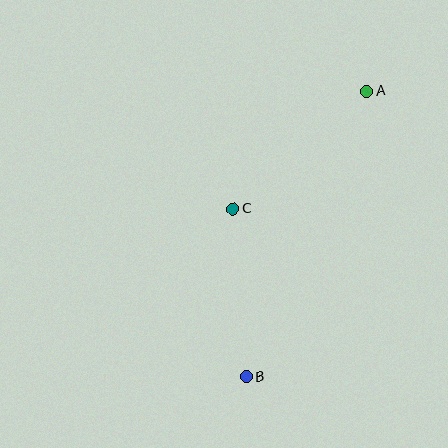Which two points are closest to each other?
Points B and C are closest to each other.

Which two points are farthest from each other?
Points A and B are farthest from each other.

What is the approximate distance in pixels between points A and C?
The distance between A and C is approximately 178 pixels.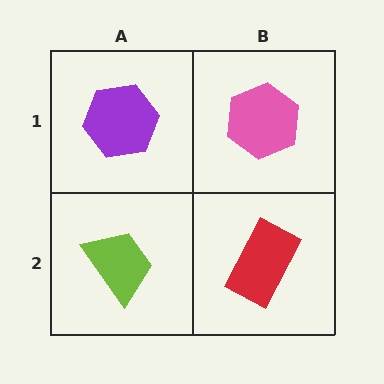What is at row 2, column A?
A lime trapezoid.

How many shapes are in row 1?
2 shapes.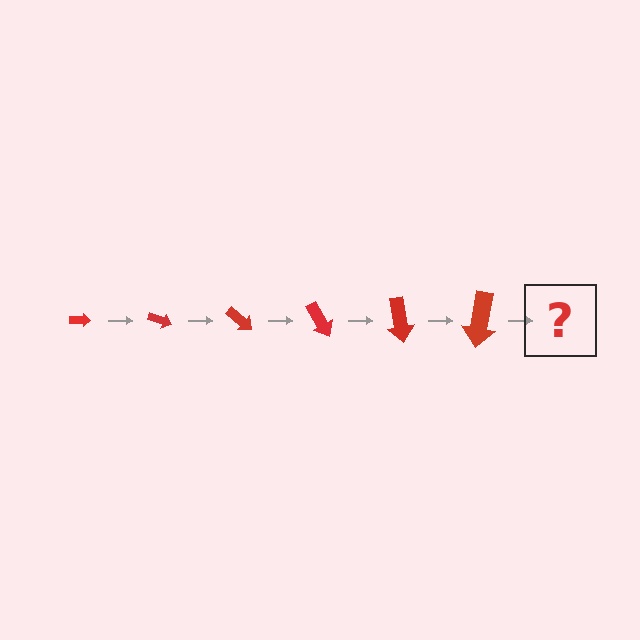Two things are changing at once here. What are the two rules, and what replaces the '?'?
The two rules are that the arrow grows larger each step and it rotates 20 degrees each step. The '?' should be an arrow, larger than the previous one and rotated 120 degrees from the start.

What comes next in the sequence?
The next element should be an arrow, larger than the previous one and rotated 120 degrees from the start.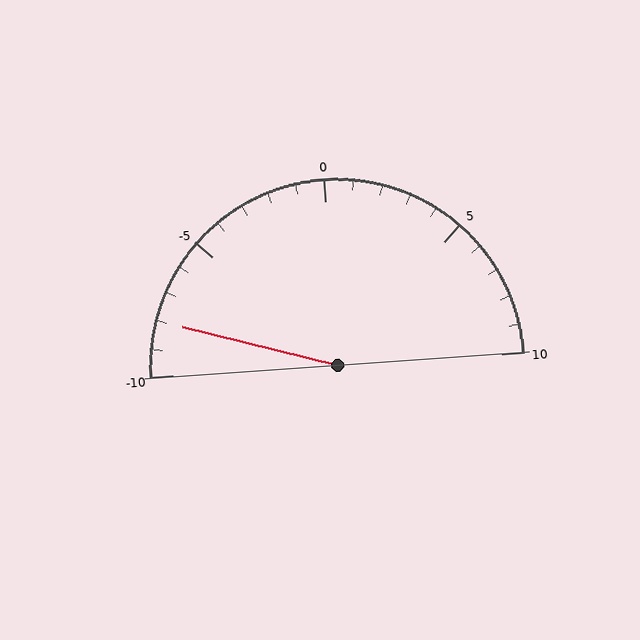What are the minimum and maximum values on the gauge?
The gauge ranges from -10 to 10.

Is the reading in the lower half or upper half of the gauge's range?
The reading is in the lower half of the range (-10 to 10).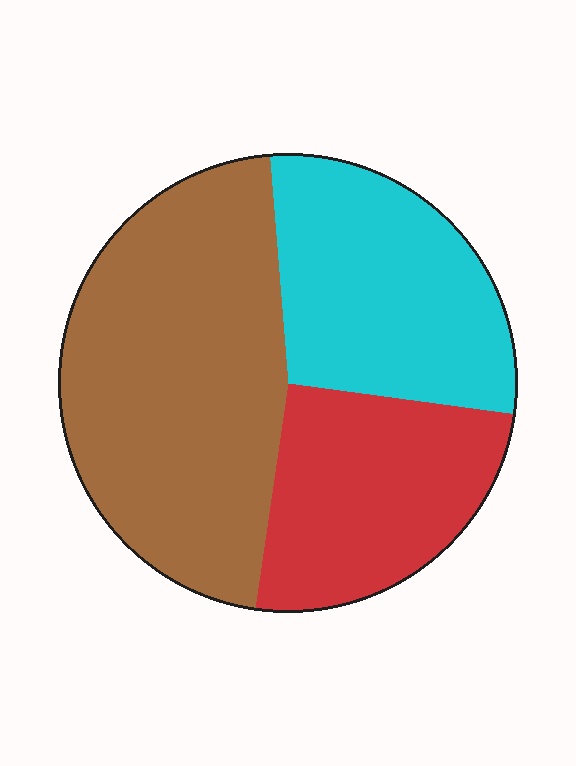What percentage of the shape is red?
Red takes up between a sixth and a third of the shape.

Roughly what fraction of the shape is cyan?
Cyan covers roughly 30% of the shape.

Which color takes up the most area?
Brown, at roughly 45%.